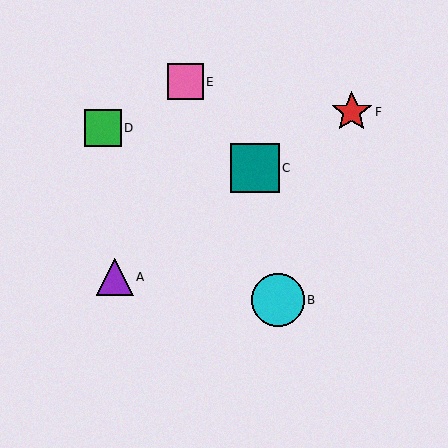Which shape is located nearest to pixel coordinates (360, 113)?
The red star (labeled F) at (352, 112) is nearest to that location.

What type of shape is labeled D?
Shape D is a green square.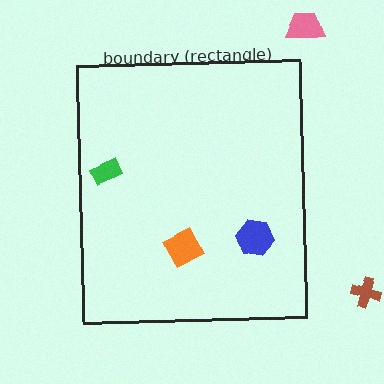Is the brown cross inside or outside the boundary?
Outside.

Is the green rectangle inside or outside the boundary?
Inside.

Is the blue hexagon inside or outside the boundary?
Inside.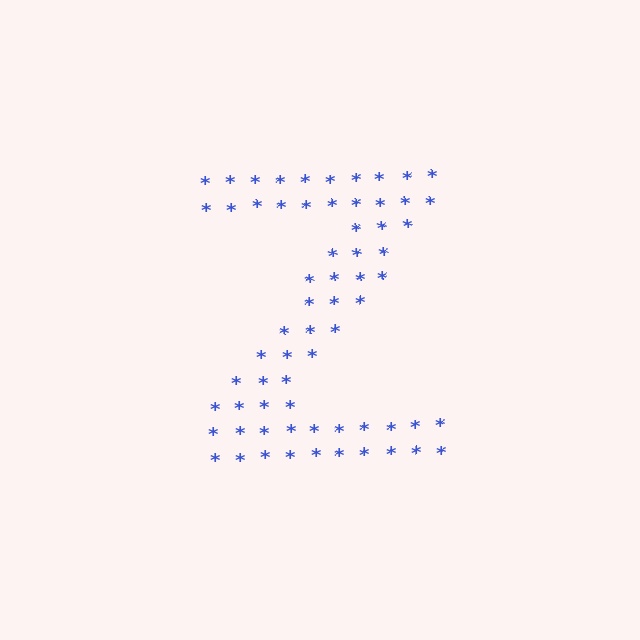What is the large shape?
The large shape is the letter Z.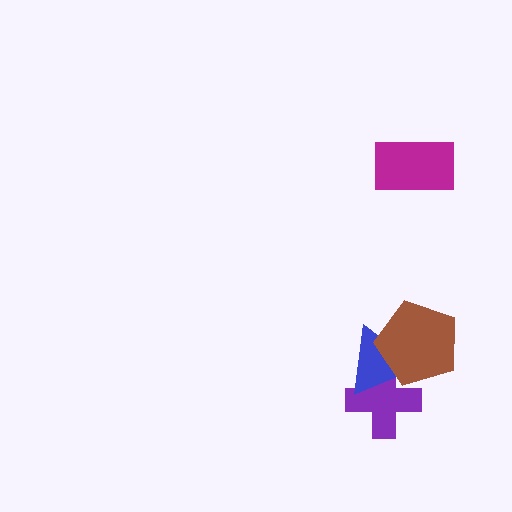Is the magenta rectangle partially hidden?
No, no other shape covers it.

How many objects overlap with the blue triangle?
2 objects overlap with the blue triangle.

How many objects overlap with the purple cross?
2 objects overlap with the purple cross.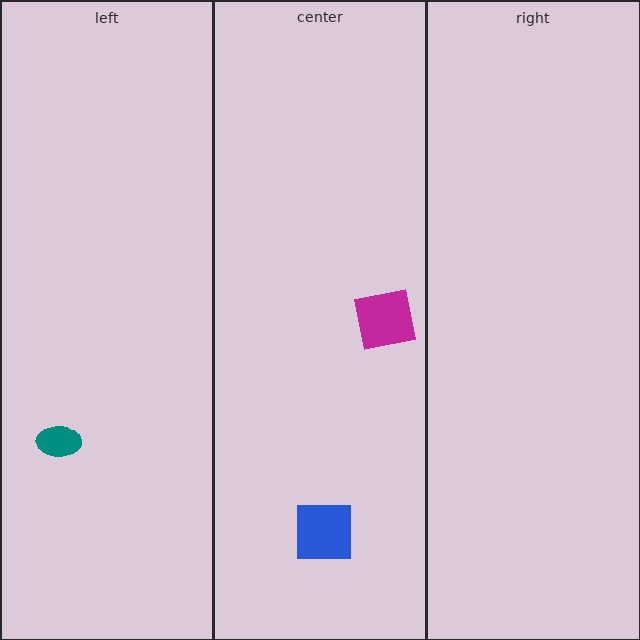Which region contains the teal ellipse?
The left region.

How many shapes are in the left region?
1.